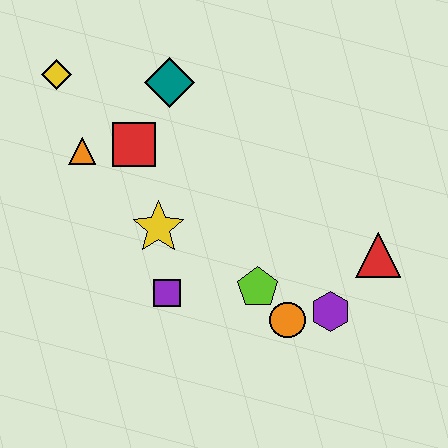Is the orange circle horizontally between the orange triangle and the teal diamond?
No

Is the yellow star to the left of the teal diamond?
Yes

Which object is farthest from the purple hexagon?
The yellow diamond is farthest from the purple hexagon.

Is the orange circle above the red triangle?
No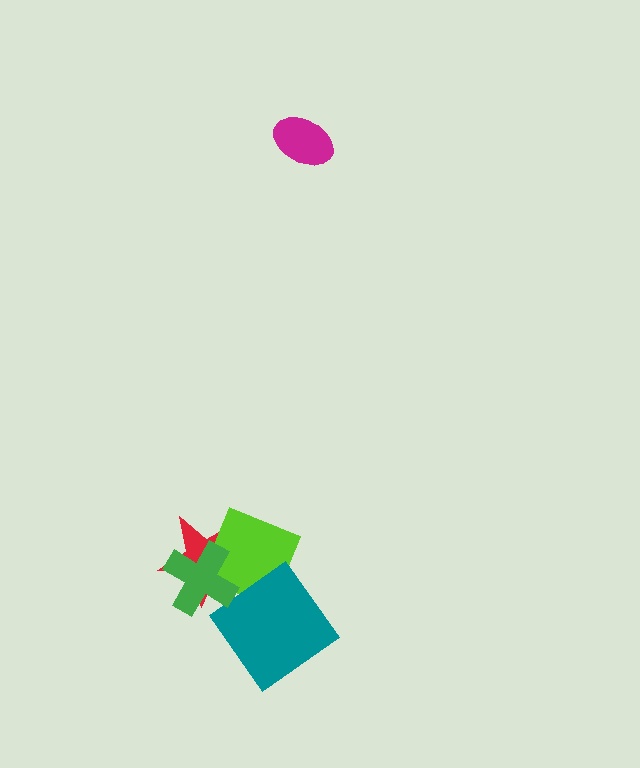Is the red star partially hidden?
Yes, it is partially covered by another shape.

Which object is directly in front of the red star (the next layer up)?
The lime square is directly in front of the red star.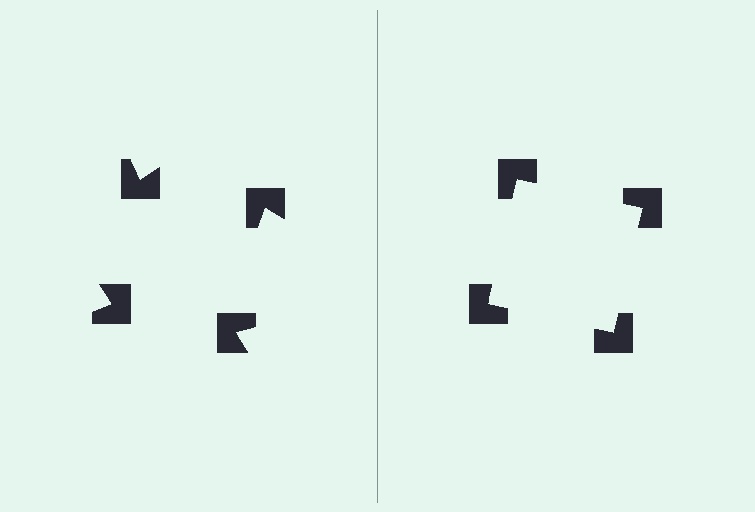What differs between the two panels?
The notched squares are positioned identically on both sides; only the wedge orientations differ. On the right they align to a square; on the left they are misaligned.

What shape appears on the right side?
An illusory square.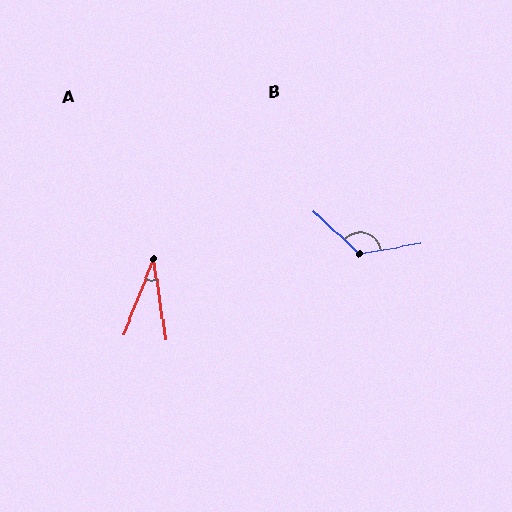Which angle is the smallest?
A, at approximately 30 degrees.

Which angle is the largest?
B, at approximately 126 degrees.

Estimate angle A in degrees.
Approximately 30 degrees.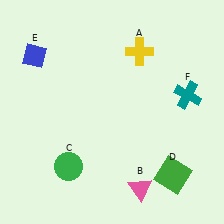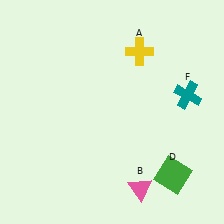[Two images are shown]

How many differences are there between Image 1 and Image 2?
There are 2 differences between the two images.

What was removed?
The blue diamond (E), the green circle (C) were removed in Image 2.